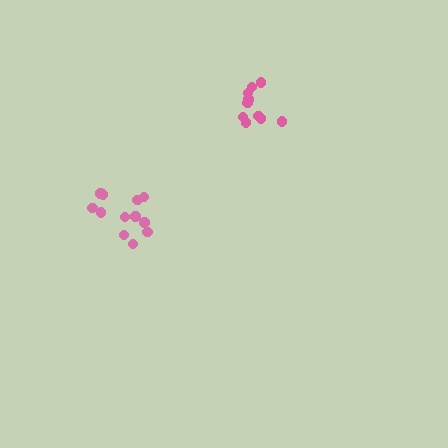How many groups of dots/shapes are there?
There are 2 groups.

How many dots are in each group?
Group 1: 12 dots, Group 2: 10 dots (22 total).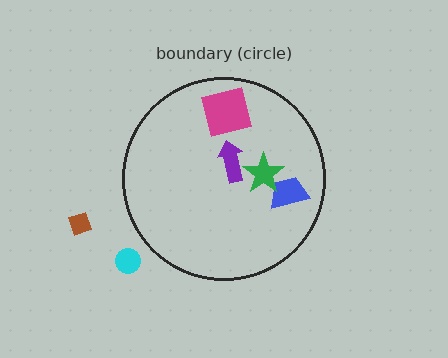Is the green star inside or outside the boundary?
Inside.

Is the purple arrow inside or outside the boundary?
Inside.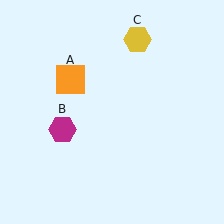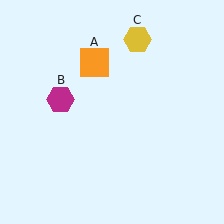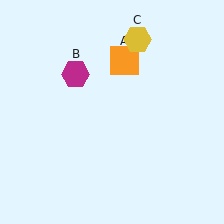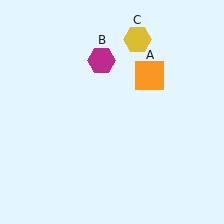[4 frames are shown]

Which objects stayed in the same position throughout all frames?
Yellow hexagon (object C) remained stationary.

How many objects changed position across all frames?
2 objects changed position: orange square (object A), magenta hexagon (object B).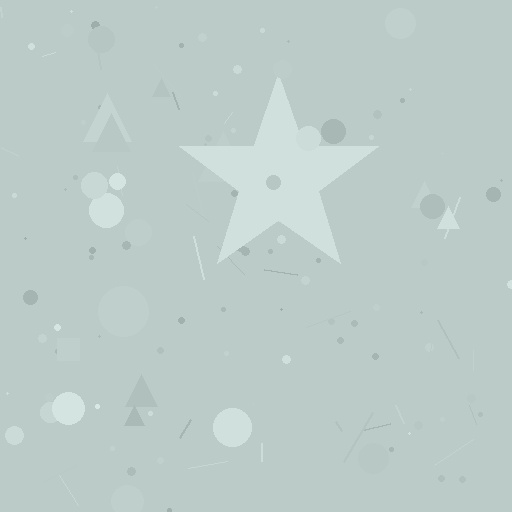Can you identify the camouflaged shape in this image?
The camouflaged shape is a star.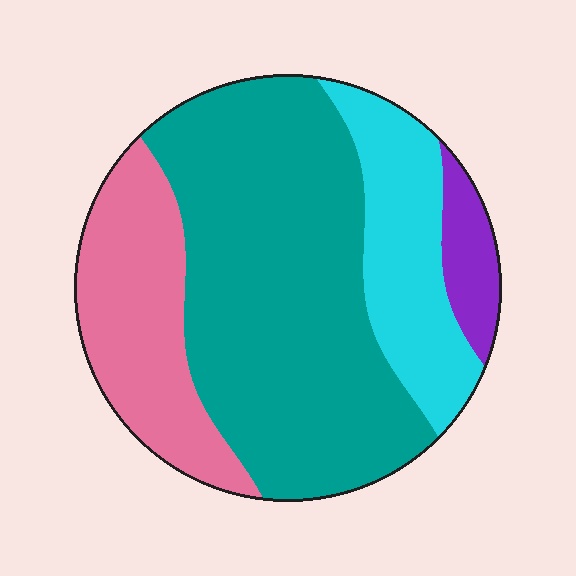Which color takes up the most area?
Teal, at roughly 55%.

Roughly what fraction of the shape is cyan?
Cyan takes up about one sixth (1/6) of the shape.